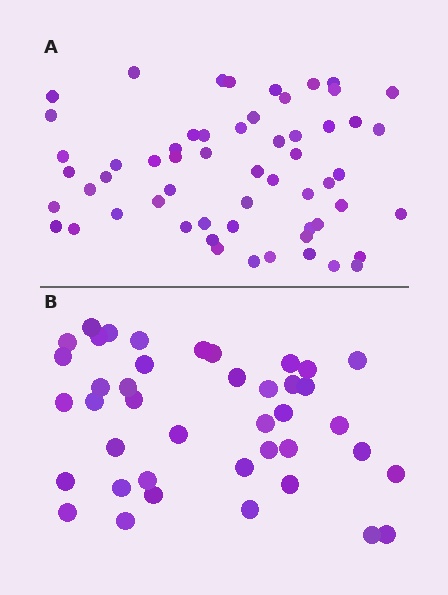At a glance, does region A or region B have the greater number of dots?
Region A (the top region) has more dots.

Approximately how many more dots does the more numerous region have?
Region A has approximately 15 more dots than region B.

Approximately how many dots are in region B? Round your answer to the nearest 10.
About 40 dots. (The exact count is 41, which rounds to 40.)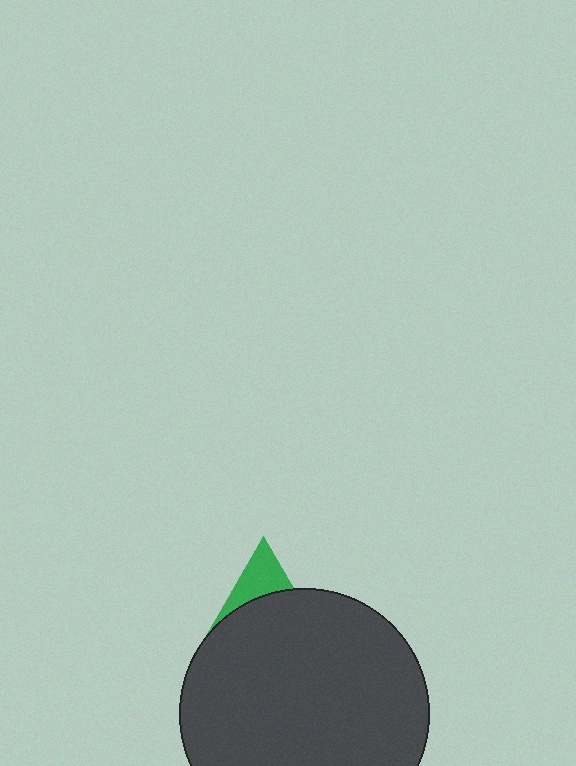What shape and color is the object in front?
The object in front is a dark gray circle.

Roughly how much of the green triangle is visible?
A small part of it is visible (roughly 30%).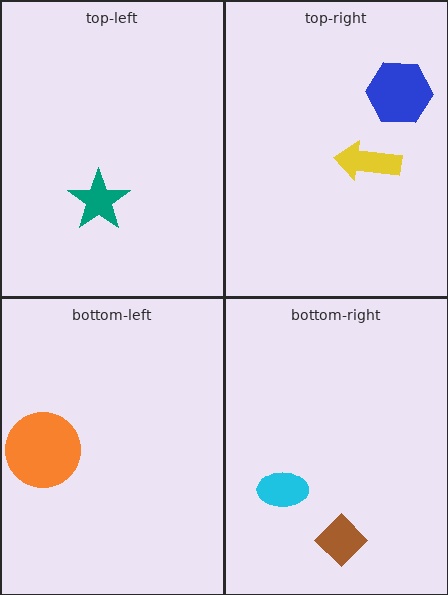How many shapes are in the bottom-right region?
2.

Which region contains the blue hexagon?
The top-right region.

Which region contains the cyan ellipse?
The bottom-right region.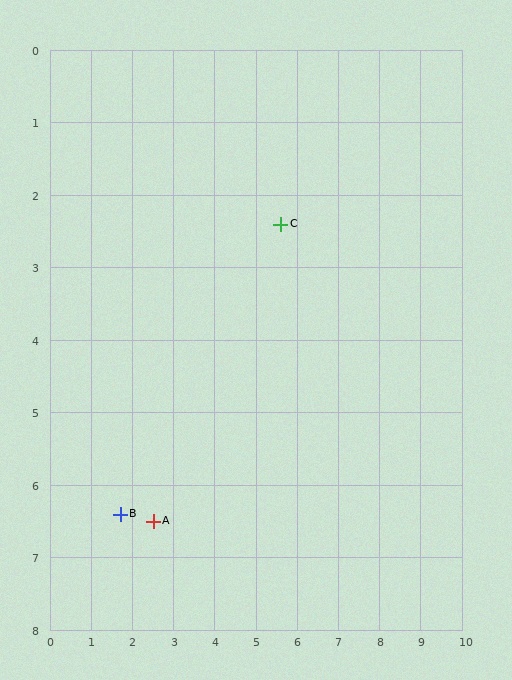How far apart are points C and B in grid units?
Points C and B are about 5.6 grid units apart.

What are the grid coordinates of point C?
Point C is at approximately (5.6, 2.4).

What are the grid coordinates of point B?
Point B is at approximately (1.7, 6.4).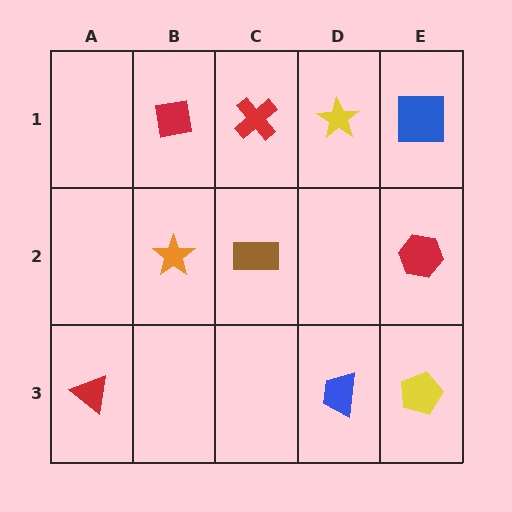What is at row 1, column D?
A yellow star.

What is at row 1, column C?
A red cross.